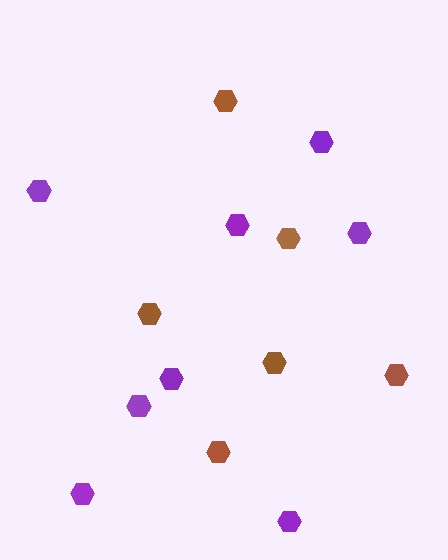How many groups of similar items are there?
There are 2 groups: one group of purple hexagons (8) and one group of brown hexagons (6).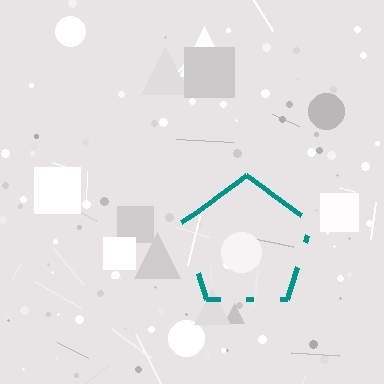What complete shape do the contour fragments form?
The contour fragments form a pentagon.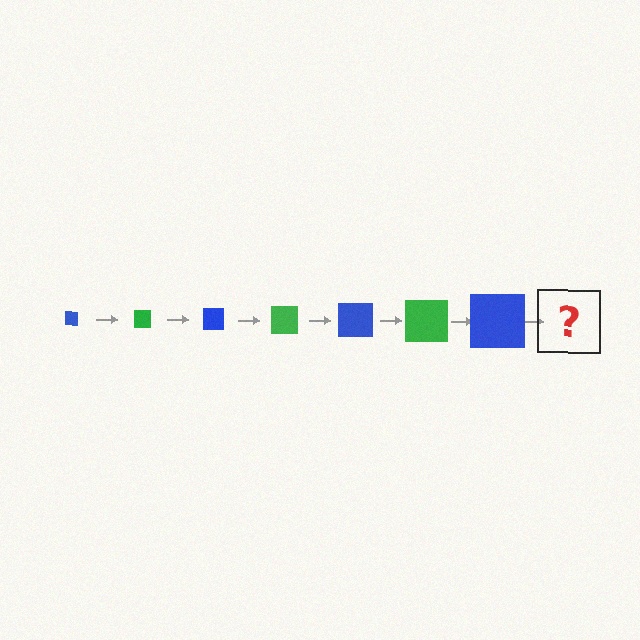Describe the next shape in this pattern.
It should be a green square, larger than the previous one.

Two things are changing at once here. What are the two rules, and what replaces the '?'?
The two rules are that the square grows larger each step and the color cycles through blue and green. The '?' should be a green square, larger than the previous one.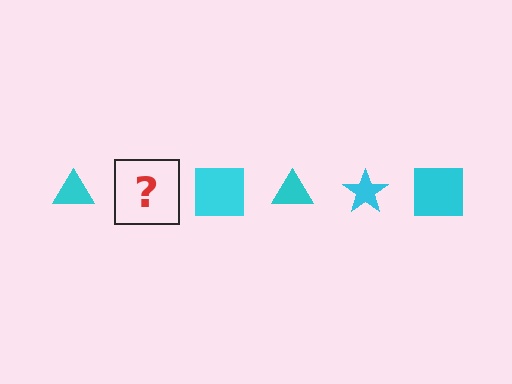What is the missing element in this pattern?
The missing element is a cyan star.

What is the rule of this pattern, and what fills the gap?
The rule is that the pattern cycles through triangle, star, square shapes in cyan. The gap should be filled with a cyan star.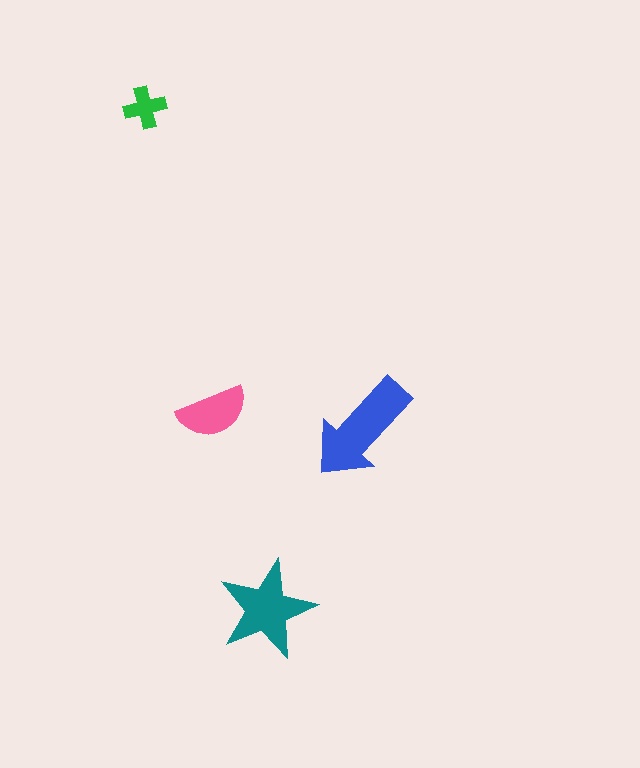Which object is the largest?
The blue arrow.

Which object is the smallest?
The green cross.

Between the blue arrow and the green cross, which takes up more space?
The blue arrow.